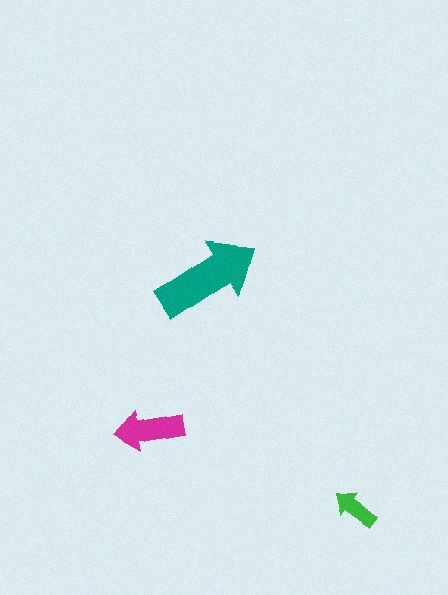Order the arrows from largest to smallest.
the teal one, the magenta one, the green one.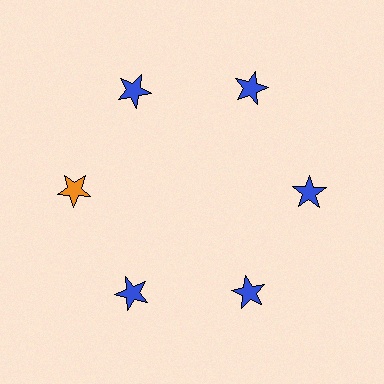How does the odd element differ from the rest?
It has a different color: orange instead of blue.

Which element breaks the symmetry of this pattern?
The orange star at roughly the 9 o'clock position breaks the symmetry. All other shapes are blue stars.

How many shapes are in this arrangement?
There are 6 shapes arranged in a ring pattern.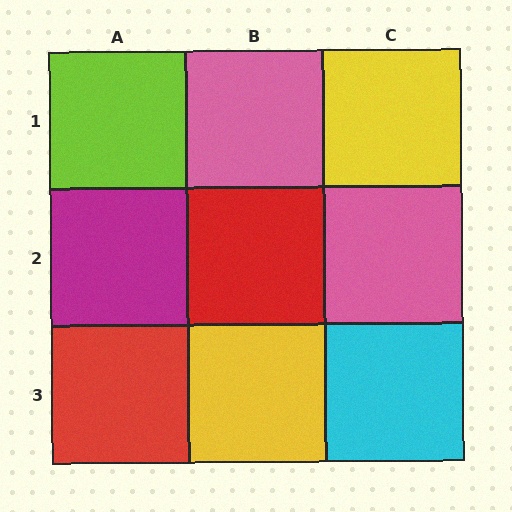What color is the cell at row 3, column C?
Cyan.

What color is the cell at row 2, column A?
Magenta.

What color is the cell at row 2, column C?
Pink.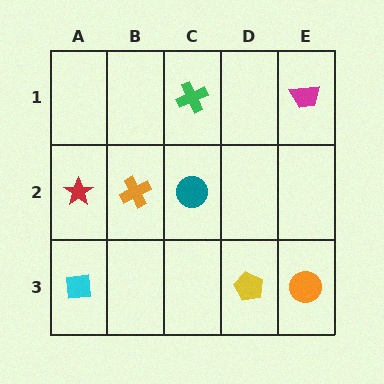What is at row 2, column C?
A teal circle.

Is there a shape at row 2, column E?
No, that cell is empty.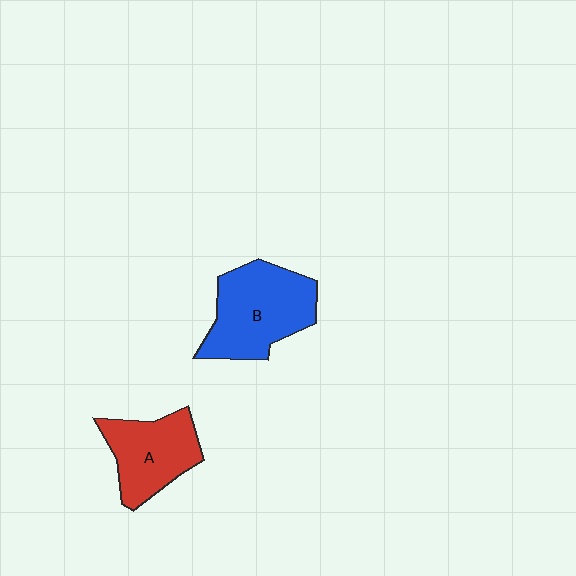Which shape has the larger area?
Shape B (blue).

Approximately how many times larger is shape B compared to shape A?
Approximately 1.3 times.